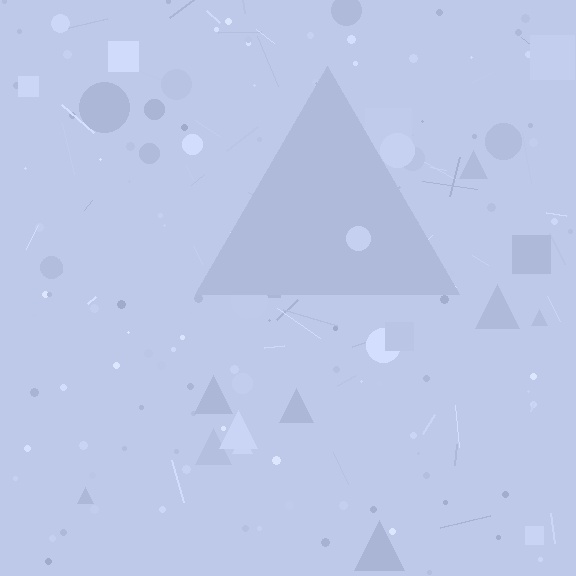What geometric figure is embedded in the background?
A triangle is embedded in the background.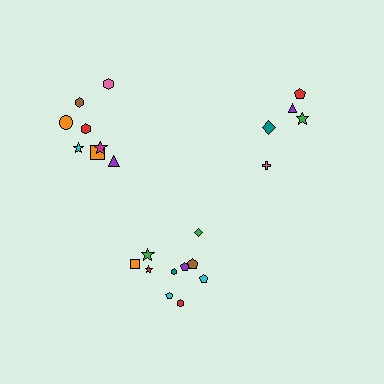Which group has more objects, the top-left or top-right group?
The top-left group.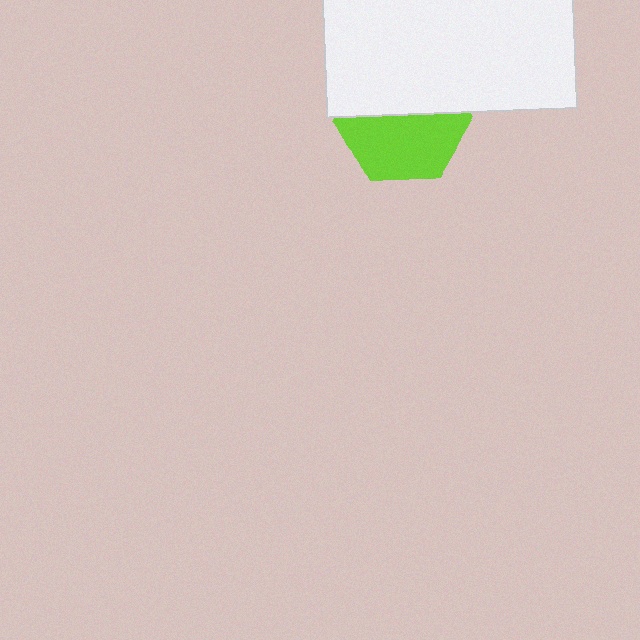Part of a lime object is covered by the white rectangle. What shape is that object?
It is a hexagon.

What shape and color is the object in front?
The object in front is a white rectangle.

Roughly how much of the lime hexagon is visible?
About half of it is visible (roughly 53%).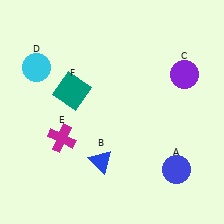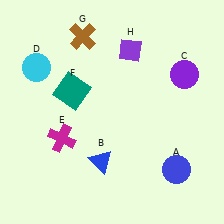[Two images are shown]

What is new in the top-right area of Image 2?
A purple diamond (H) was added in the top-right area of Image 2.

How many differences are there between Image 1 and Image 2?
There are 2 differences between the two images.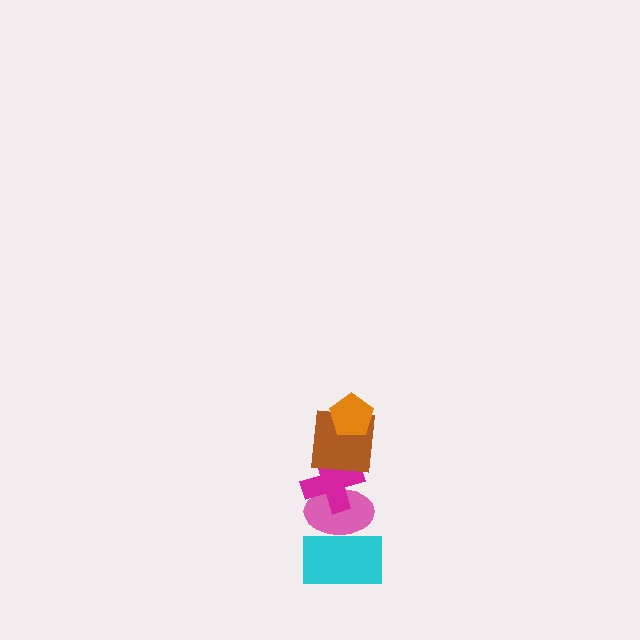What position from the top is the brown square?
The brown square is 2nd from the top.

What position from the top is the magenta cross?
The magenta cross is 3rd from the top.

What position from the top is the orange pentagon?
The orange pentagon is 1st from the top.